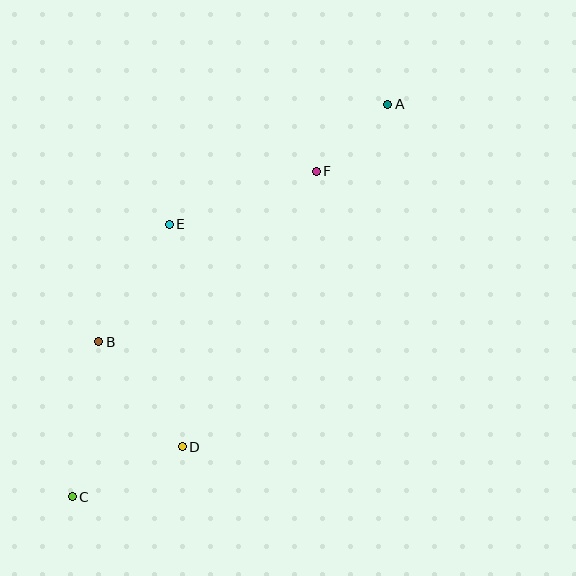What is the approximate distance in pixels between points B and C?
The distance between B and C is approximately 157 pixels.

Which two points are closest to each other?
Points A and F are closest to each other.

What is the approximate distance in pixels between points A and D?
The distance between A and D is approximately 399 pixels.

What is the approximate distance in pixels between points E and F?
The distance between E and F is approximately 156 pixels.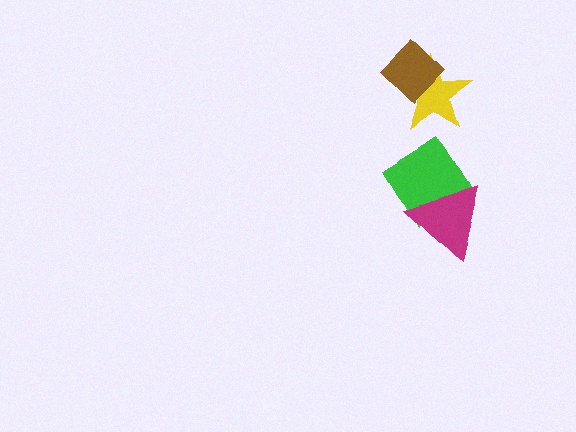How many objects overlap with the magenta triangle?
1 object overlaps with the magenta triangle.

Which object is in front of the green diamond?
The magenta triangle is in front of the green diamond.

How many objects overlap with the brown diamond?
1 object overlaps with the brown diamond.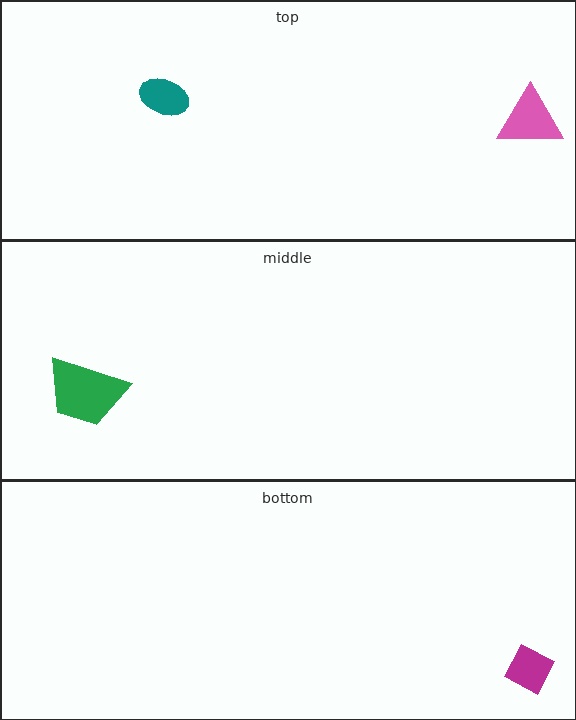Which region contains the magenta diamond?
The bottom region.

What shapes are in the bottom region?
The magenta diamond.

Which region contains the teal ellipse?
The top region.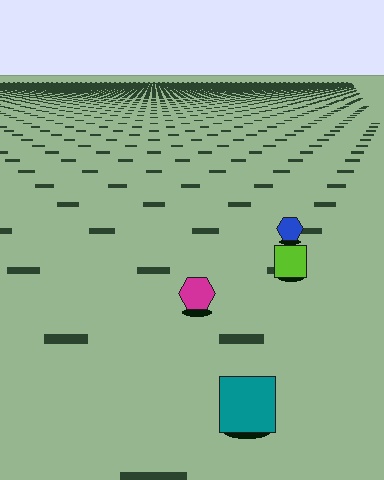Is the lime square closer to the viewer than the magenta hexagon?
No. The magenta hexagon is closer — you can tell from the texture gradient: the ground texture is coarser near it.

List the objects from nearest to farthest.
From nearest to farthest: the teal square, the magenta hexagon, the lime square, the blue hexagon.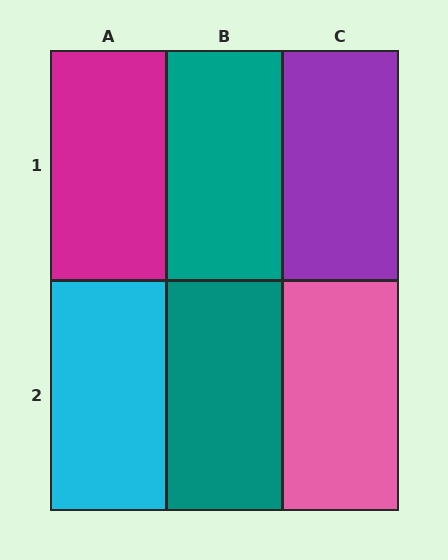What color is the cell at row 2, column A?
Cyan.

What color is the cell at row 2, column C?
Pink.